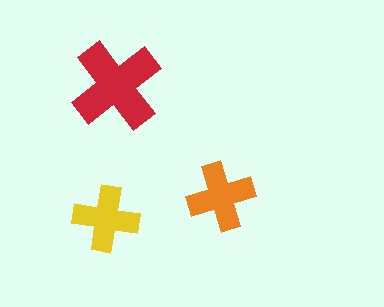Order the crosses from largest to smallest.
the red one, the orange one, the yellow one.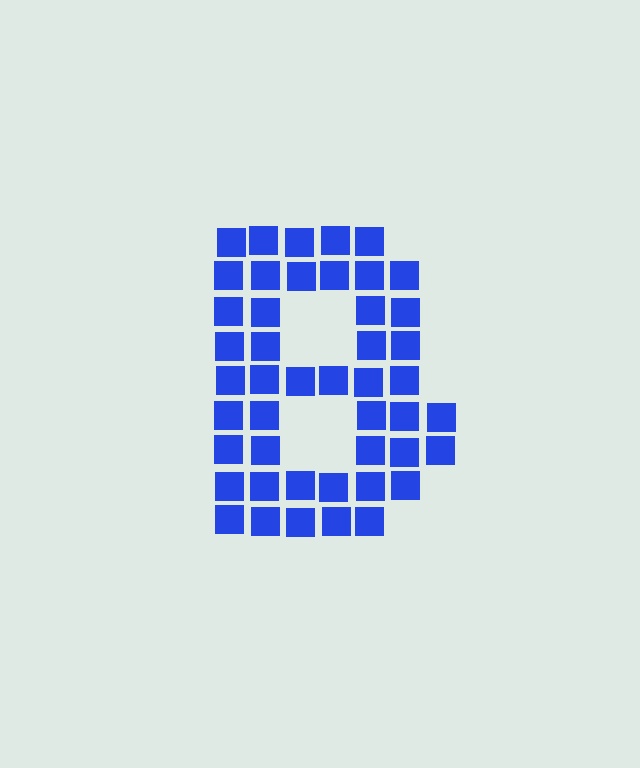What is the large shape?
The large shape is the letter B.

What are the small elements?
The small elements are squares.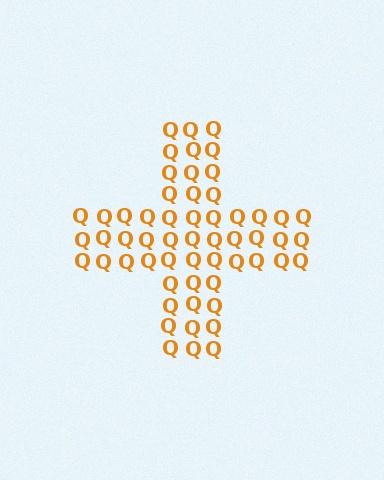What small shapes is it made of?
It is made of small letter Q's.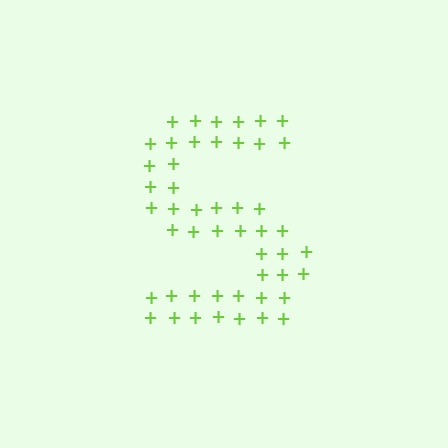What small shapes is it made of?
It is made of small plus signs.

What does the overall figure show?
The overall figure shows the letter S.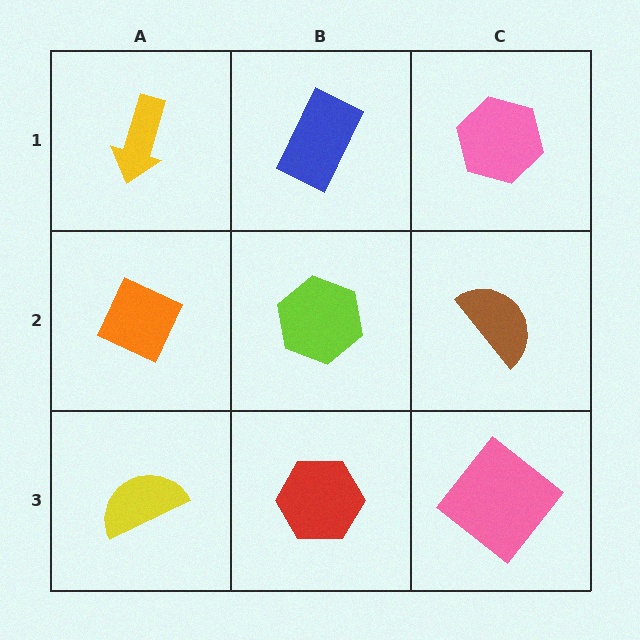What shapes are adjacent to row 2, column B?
A blue rectangle (row 1, column B), a red hexagon (row 3, column B), an orange diamond (row 2, column A), a brown semicircle (row 2, column C).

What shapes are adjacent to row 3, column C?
A brown semicircle (row 2, column C), a red hexagon (row 3, column B).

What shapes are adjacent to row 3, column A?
An orange diamond (row 2, column A), a red hexagon (row 3, column B).